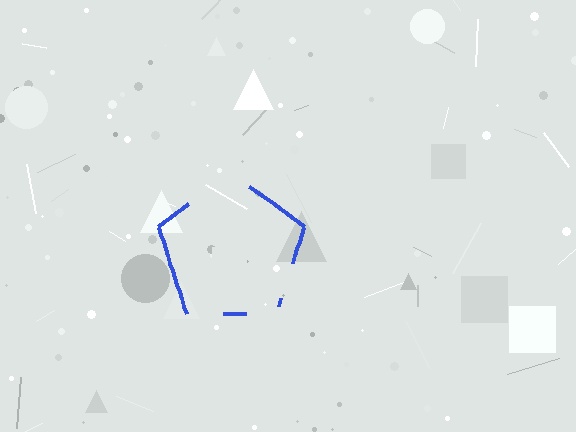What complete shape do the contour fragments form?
The contour fragments form a pentagon.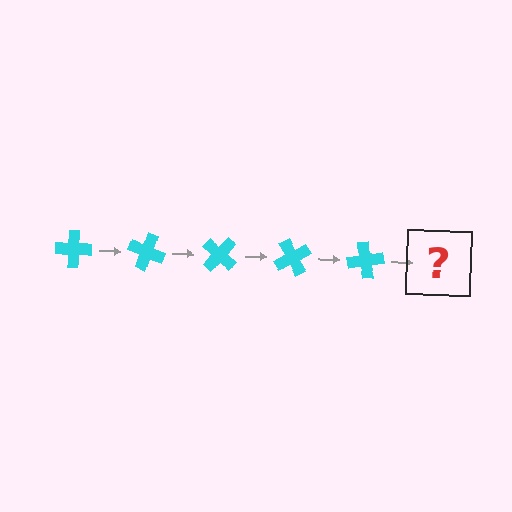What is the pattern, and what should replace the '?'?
The pattern is that the cross rotates 20 degrees each step. The '?' should be a cyan cross rotated 100 degrees.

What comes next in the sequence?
The next element should be a cyan cross rotated 100 degrees.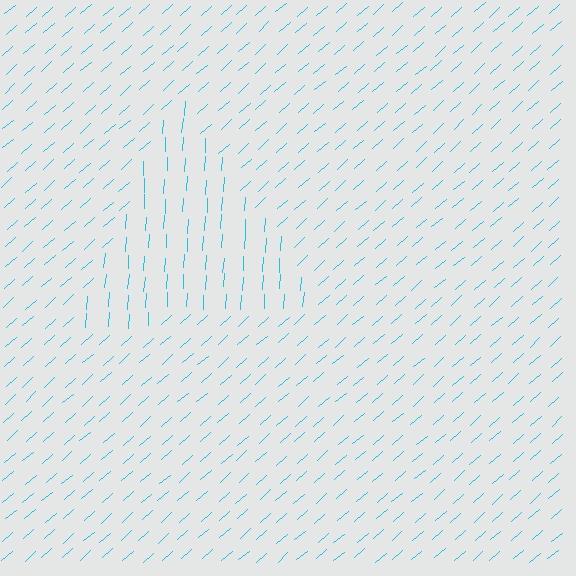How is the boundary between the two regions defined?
The boundary is defined purely by a change in line orientation (approximately 45 degrees difference). All lines are the same color and thickness.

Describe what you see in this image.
The image is filled with small cyan line segments. A triangle region in the image has lines oriented differently from the surrounding lines, creating a visible texture boundary.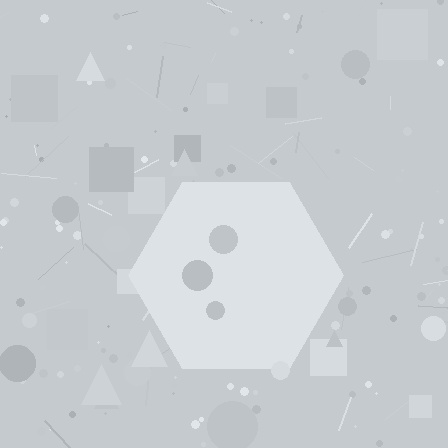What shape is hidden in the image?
A hexagon is hidden in the image.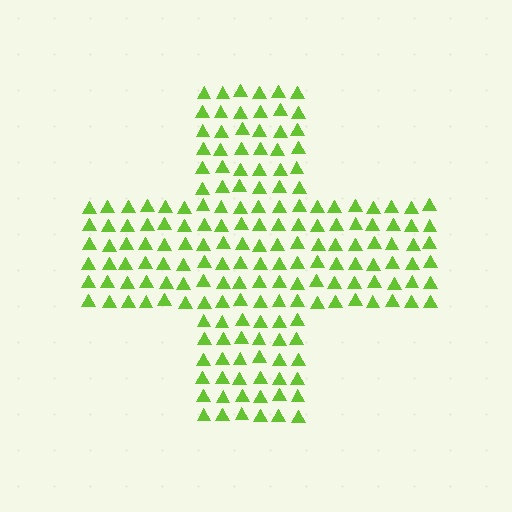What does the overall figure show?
The overall figure shows a cross.